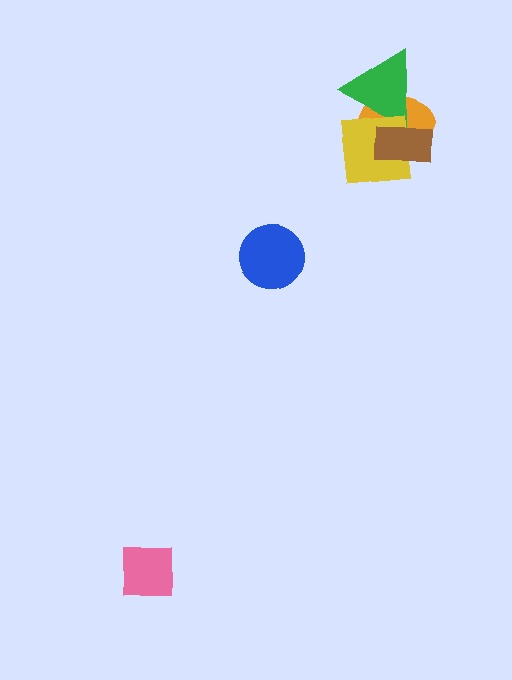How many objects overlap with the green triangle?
3 objects overlap with the green triangle.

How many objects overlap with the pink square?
0 objects overlap with the pink square.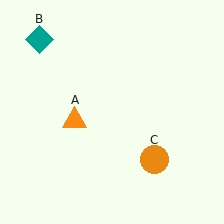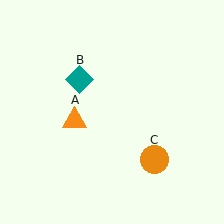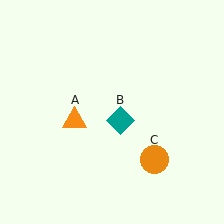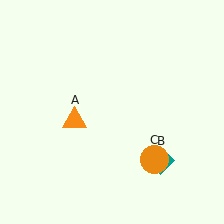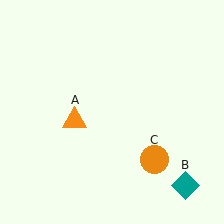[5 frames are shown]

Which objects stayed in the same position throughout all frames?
Orange triangle (object A) and orange circle (object C) remained stationary.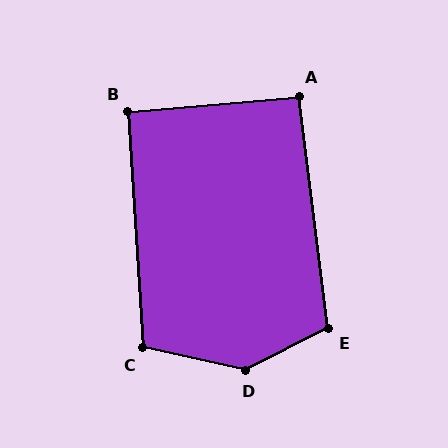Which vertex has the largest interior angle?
D, at approximately 141 degrees.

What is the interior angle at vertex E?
Approximately 110 degrees (obtuse).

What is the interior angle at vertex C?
Approximately 106 degrees (obtuse).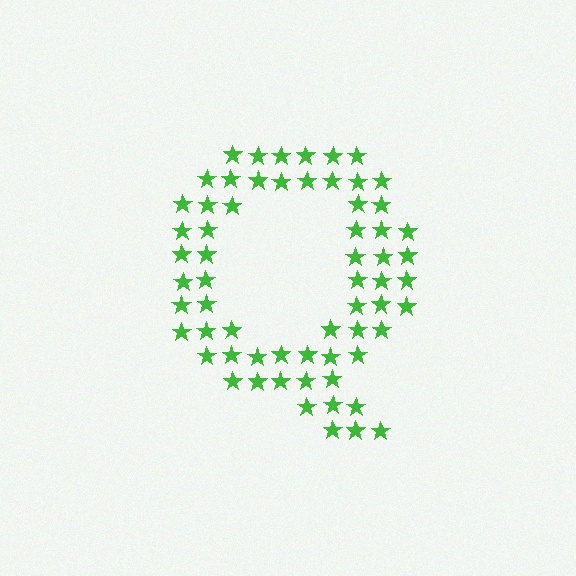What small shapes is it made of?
It is made of small stars.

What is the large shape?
The large shape is the letter Q.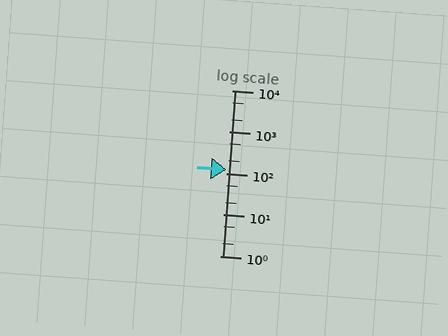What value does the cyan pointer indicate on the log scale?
The pointer indicates approximately 120.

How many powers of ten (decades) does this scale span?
The scale spans 4 decades, from 1 to 10000.